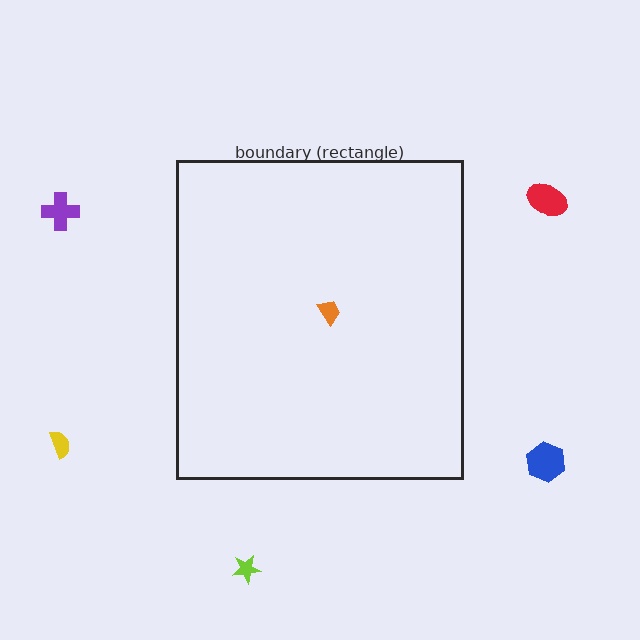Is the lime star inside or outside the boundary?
Outside.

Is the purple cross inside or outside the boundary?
Outside.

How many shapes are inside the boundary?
1 inside, 5 outside.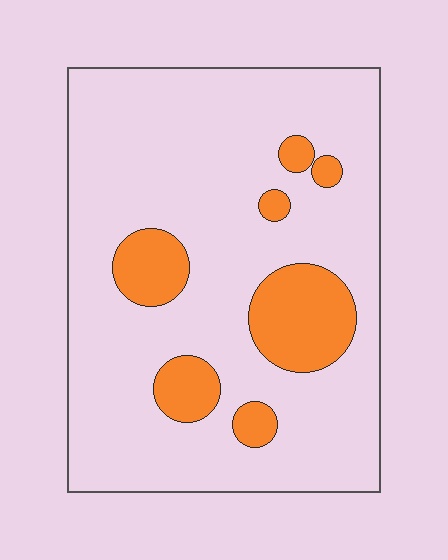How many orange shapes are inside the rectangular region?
7.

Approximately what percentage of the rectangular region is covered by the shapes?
Approximately 15%.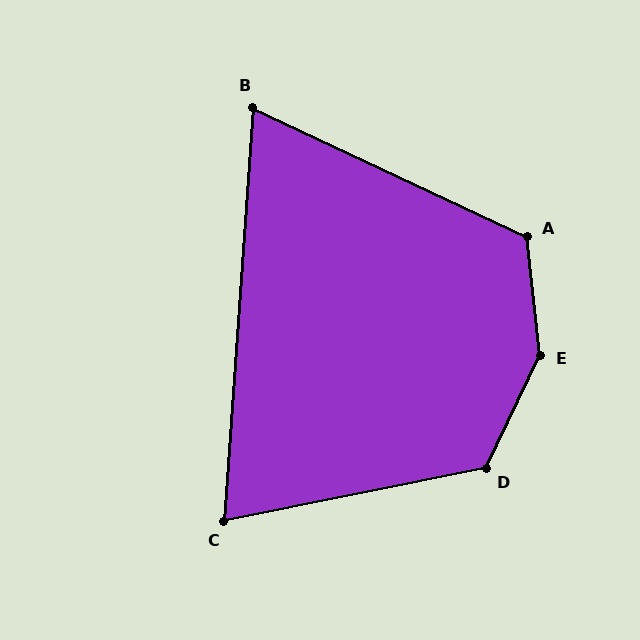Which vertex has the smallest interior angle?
B, at approximately 69 degrees.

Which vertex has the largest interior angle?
E, at approximately 148 degrees.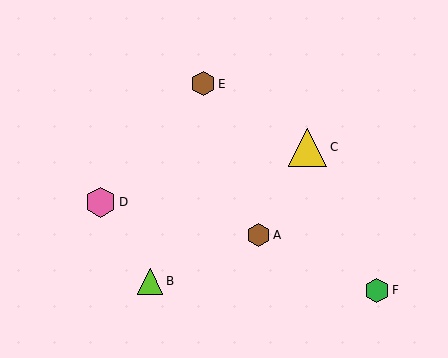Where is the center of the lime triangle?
The center of the lime triangle is at (150, 281).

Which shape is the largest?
The yellow triangle (labeled C) is the largest.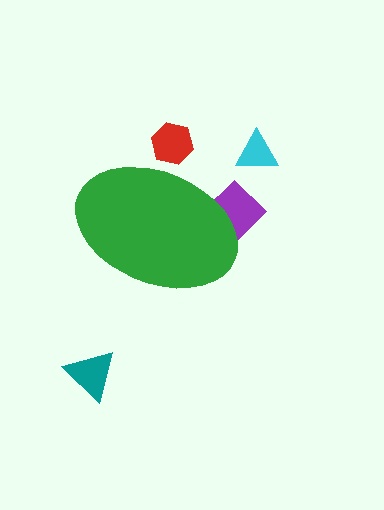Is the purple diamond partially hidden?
Yes, the purple diamond is partially hidden behind the green ellipse.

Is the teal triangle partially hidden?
No, the teal triangle is fully visible.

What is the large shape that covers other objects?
A green ellipse.